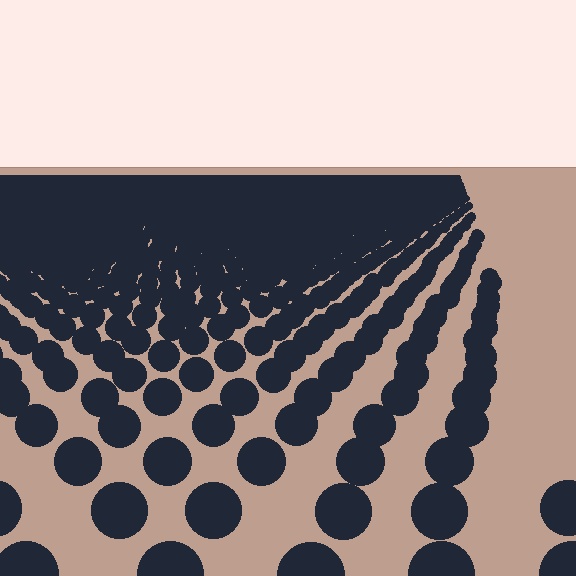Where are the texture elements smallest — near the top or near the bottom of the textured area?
Near the top.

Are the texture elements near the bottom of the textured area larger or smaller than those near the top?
Larger. Near the bottom, elements are closer to the viewer and appear at a bigger on-screen size.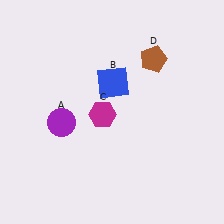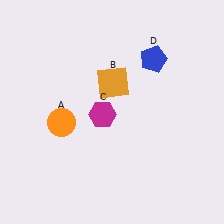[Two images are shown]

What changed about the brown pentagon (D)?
In Image 1, D is brown. In Image 2, it changed to blue.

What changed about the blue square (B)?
In Image 1, B is blue. In Image 2, it changed to orange.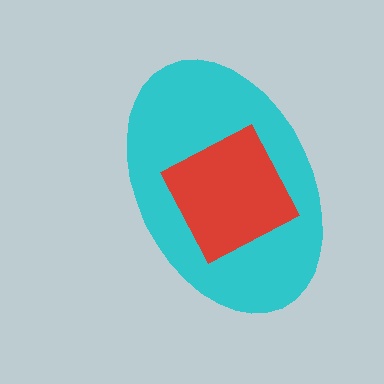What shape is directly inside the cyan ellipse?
The red square.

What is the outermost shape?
The cyan ellipse.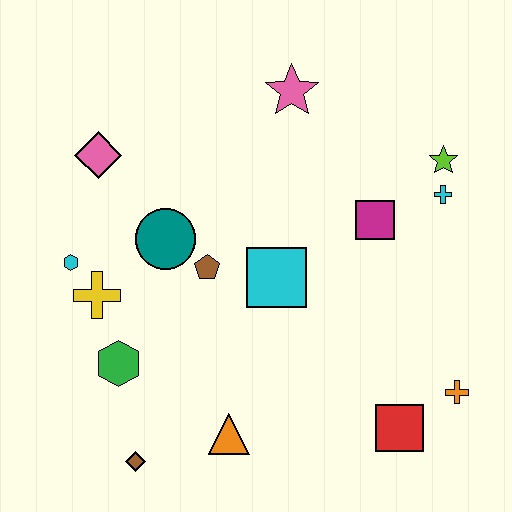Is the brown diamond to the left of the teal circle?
Yes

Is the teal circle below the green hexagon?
No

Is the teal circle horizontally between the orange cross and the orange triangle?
No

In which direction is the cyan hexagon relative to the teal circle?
The cyan hexagon is to the left of the teal circle.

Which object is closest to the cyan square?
The brown pentagon is closest to the cyan square.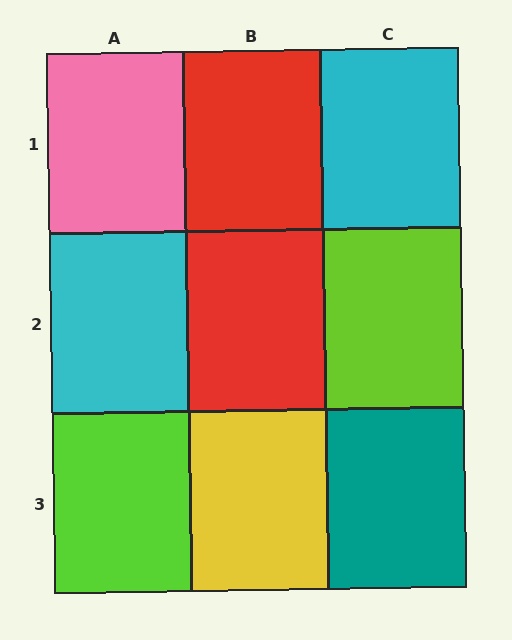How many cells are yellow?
1 cell is yellow.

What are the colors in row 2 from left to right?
Cyan, red, lime.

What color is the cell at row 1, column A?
Pink.